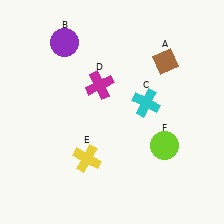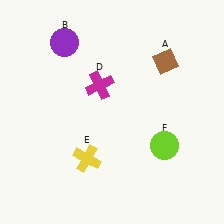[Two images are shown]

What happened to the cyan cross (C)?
The cyan cross (C) was removed in Image 2. It was in the top-right area of Image 1.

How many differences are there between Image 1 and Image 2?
There is 1 difference between the two images.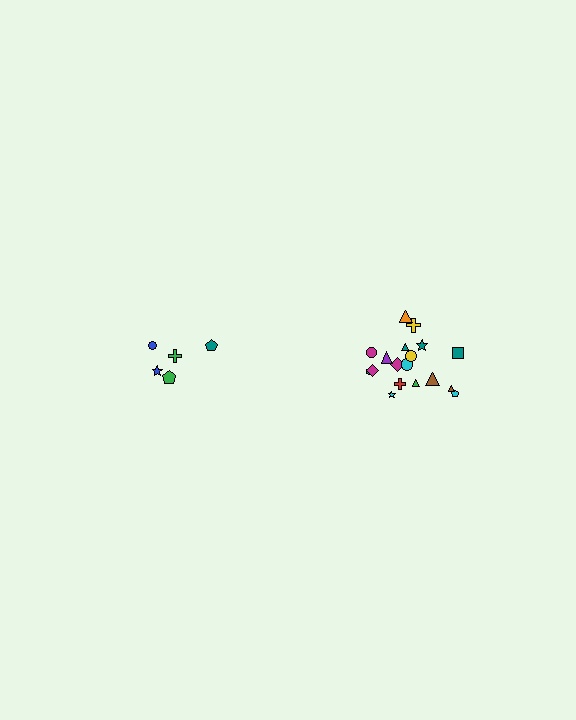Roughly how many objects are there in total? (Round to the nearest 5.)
Roughly 25 objects in total.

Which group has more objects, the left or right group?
The right group.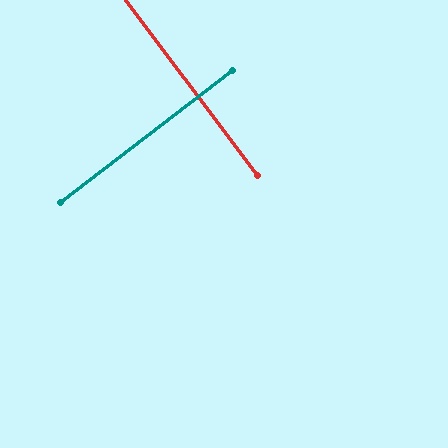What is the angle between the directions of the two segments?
Approximately 89 degrees.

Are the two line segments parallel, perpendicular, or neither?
Perpendicular — they meet at approximately 89°.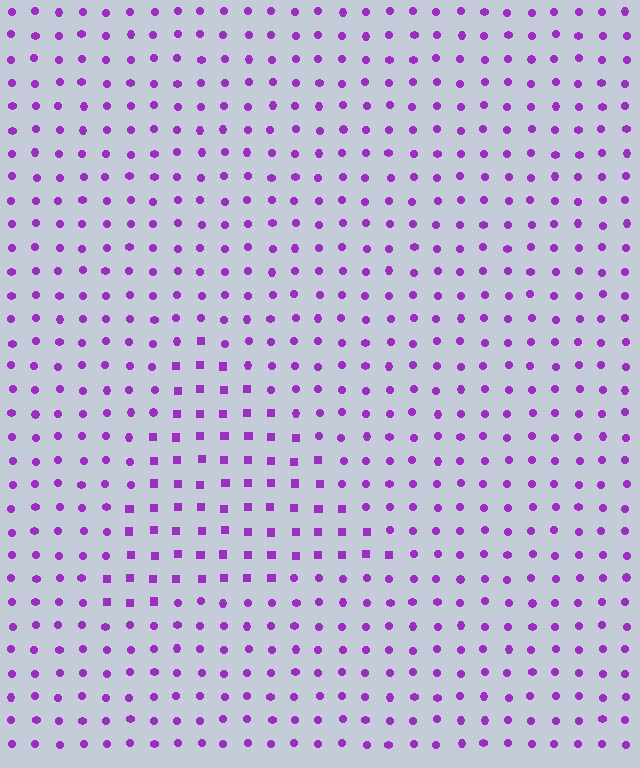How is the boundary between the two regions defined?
The boundary is defined by a change in element shape: squares inside vs. circles outside. All elements share the same color and spacing.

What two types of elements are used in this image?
The image uses squares inside the triangle region and circles outside it.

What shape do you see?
I see a triangle.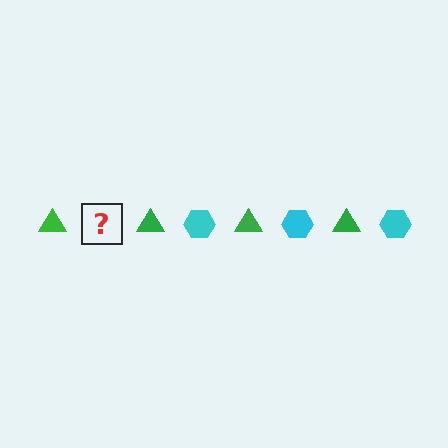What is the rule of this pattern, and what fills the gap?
The rule is that the pattern alternates between green triangle and cyan hexagon. The gap should be filled with a cyan hexagon.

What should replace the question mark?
The question mark should be replaced with a cyan hexagon.